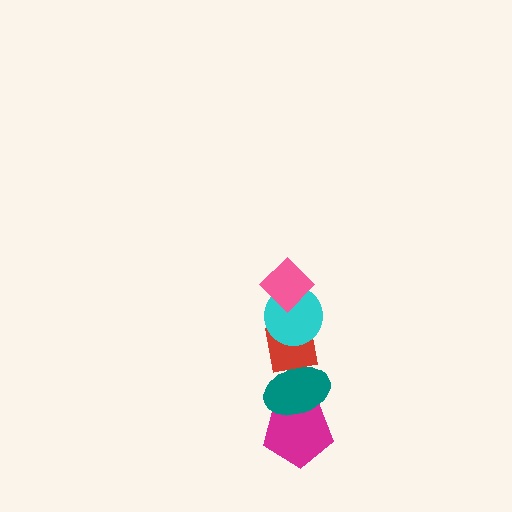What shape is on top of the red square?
The cyan circle is on top of the red square.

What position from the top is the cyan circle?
The cyan circle is 2nd from the top.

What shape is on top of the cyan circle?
The pink diamond is on top of the cyan circle.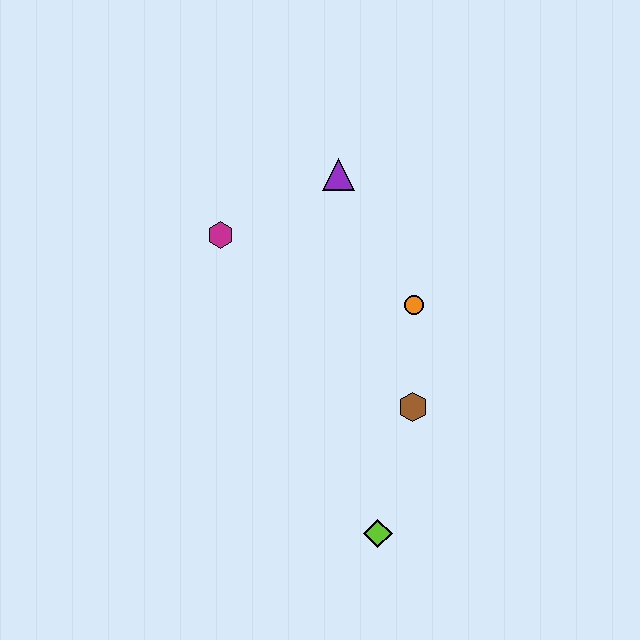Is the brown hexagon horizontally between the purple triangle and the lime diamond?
No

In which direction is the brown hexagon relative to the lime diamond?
The brown hexagon is above the lime diamond.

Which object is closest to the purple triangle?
The magenta hexagon is closest to the purple triangle.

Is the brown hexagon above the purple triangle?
No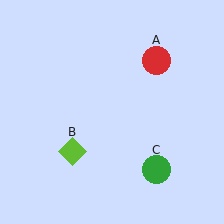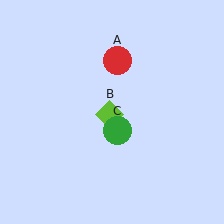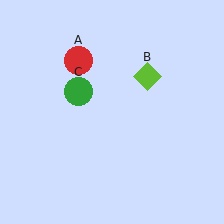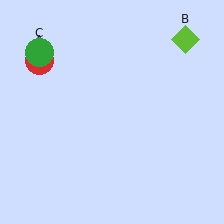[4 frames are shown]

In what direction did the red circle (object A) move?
The red circle (object A) moved left.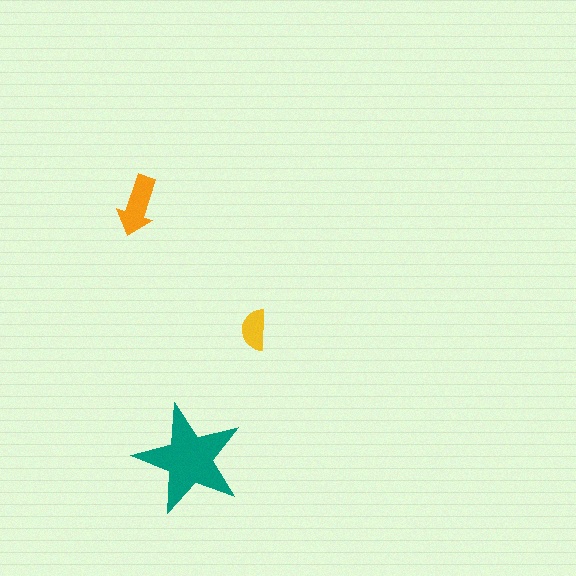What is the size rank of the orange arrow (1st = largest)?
2nd.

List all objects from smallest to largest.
The yellow semicircle, the orange arrow, the teal star.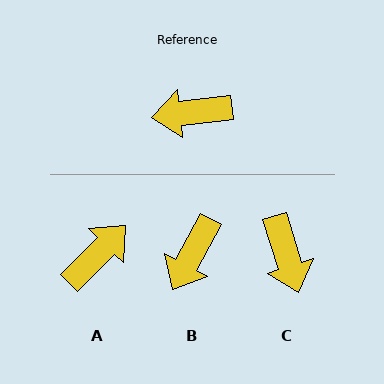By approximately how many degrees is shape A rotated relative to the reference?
Approximately 141 degrees clockwise.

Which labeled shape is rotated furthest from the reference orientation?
A, about 141 degrees away.